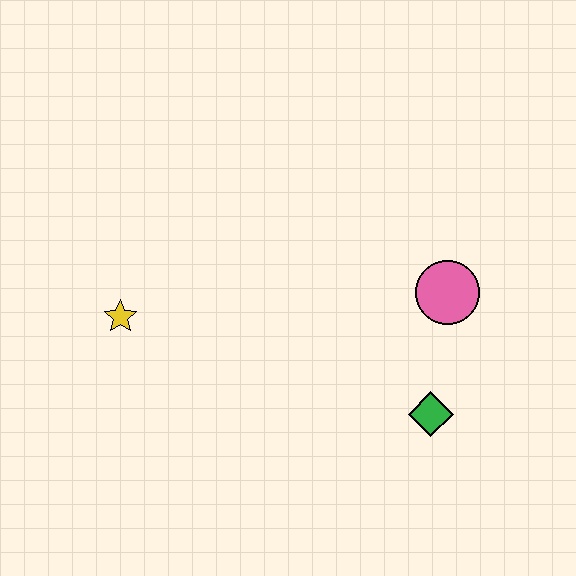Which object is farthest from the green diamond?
The yellow star is farthest from the green diamond.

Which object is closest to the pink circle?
The green diamond is closest to the pink circle.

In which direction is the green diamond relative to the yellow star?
The green diamond is to the right of the yellow star.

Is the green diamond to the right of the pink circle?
No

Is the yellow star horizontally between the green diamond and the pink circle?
No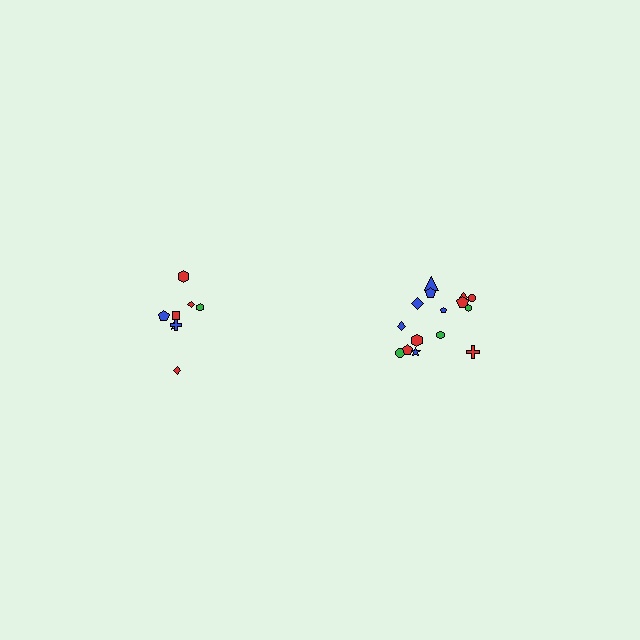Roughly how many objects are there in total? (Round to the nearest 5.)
Roughly 25 objects in total.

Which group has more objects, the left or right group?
The right group.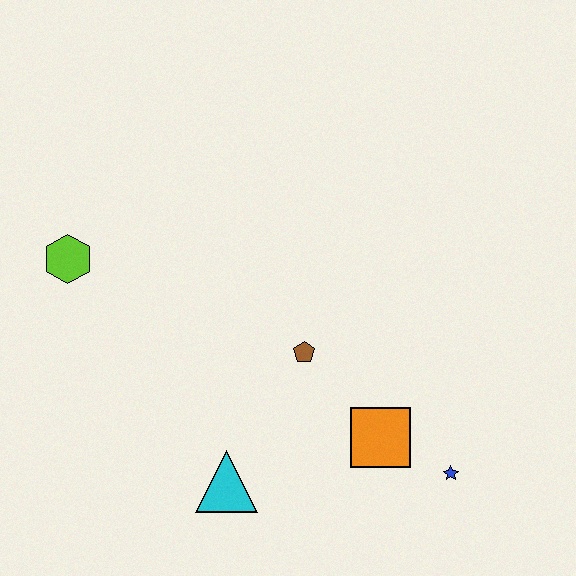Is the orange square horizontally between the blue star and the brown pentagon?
Yes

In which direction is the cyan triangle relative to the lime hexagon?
The cyan triangle is below the lime hexagon.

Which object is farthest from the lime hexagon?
The blue star is farthest from the lime hexagon.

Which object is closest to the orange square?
The blue star is closest to the orange square.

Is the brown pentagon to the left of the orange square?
Yes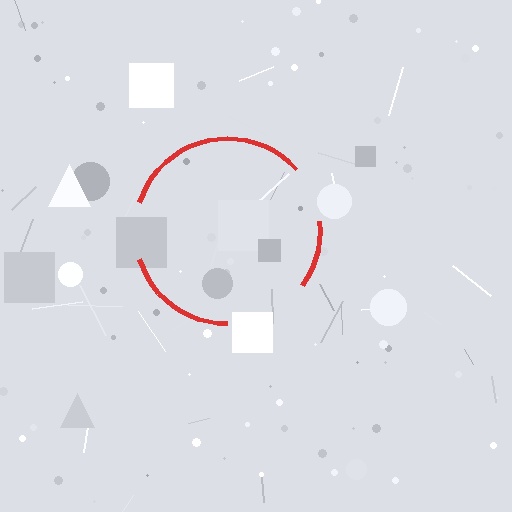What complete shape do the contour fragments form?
The contour fragments form a circle.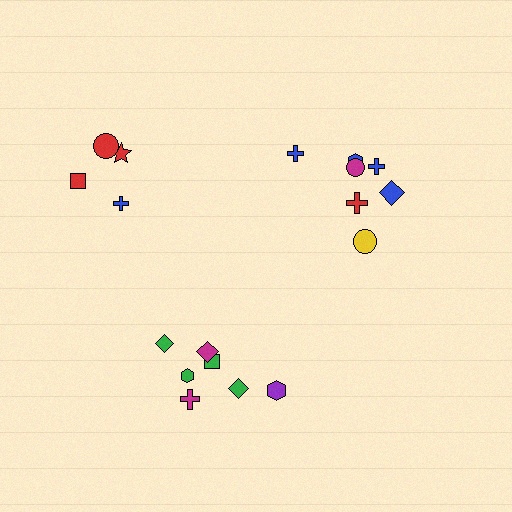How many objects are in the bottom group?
There are 7 objects.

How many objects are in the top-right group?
There are 7 objects.